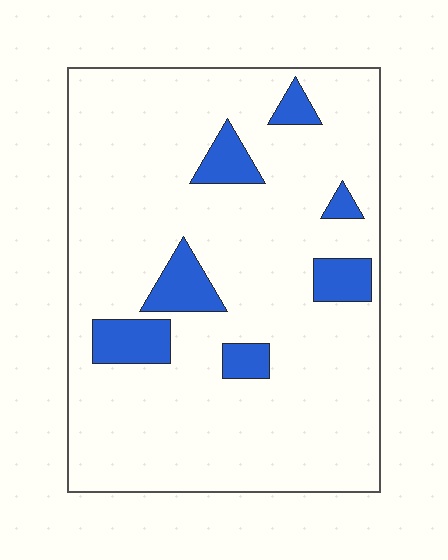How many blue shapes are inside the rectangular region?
7.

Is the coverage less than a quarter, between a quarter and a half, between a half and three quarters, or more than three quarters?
Less than a quarter.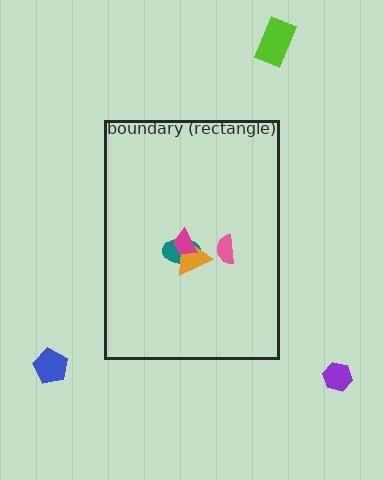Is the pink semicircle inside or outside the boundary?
Inside.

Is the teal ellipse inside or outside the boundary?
Inside.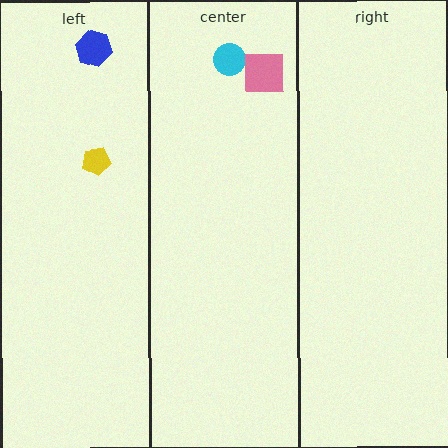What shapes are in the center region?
The cyan circle, the pink square.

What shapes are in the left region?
The blue hexagon, the yellow pentagon.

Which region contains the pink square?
The center region.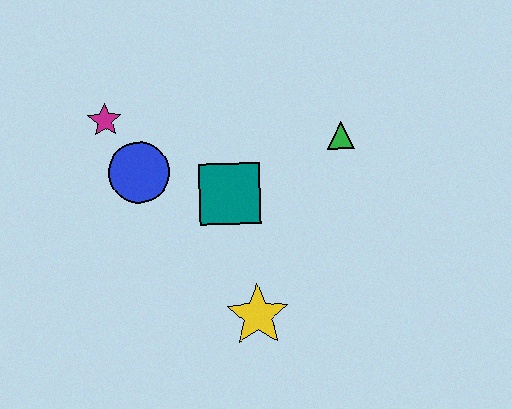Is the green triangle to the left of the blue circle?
No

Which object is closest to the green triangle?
The teal square is closest to the green triangle.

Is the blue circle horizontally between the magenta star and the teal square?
Yes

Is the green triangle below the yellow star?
No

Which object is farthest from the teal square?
The magenta star is farthest from the teal square.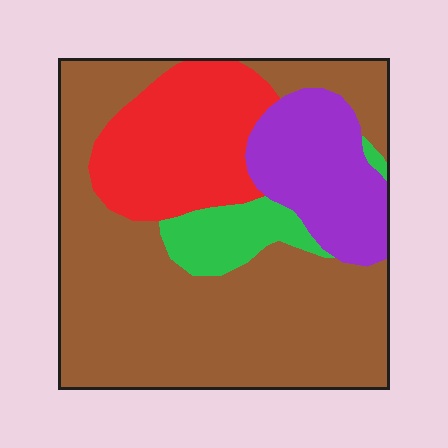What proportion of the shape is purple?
Purple takes up less than a quarter of the shape.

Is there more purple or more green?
Purple.